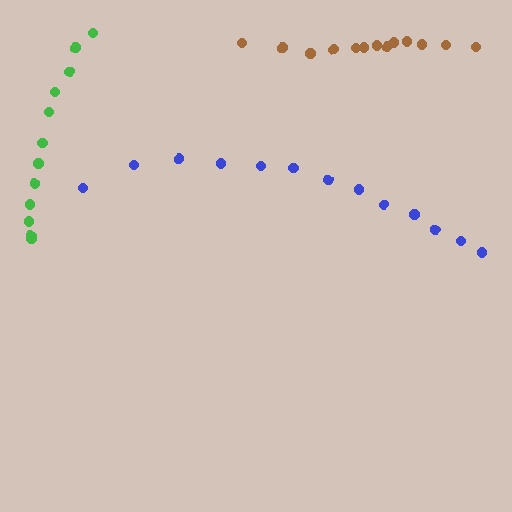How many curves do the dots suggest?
There are 3 distinct paths.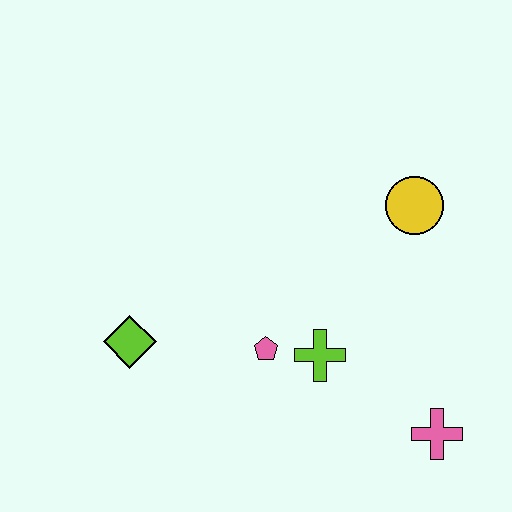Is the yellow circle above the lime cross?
Yes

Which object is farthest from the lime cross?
The lime diamond is farthest from the lime cross.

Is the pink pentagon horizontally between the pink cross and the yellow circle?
No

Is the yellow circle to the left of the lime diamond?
No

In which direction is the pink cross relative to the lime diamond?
The pink cross is to the right of the lime diamond.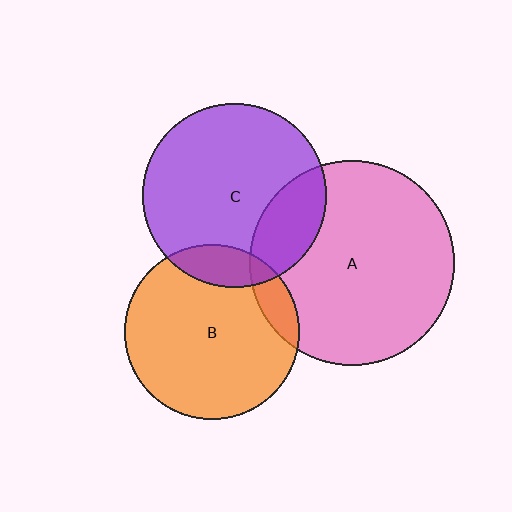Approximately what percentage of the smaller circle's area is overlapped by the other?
Approximately 20%.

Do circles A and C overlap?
Yes.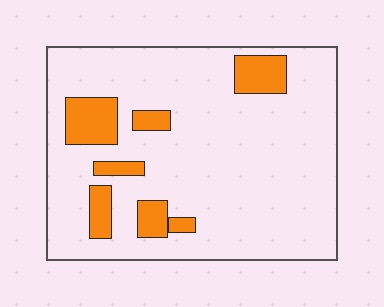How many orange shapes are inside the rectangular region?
7.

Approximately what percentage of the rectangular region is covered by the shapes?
Approximately 15%.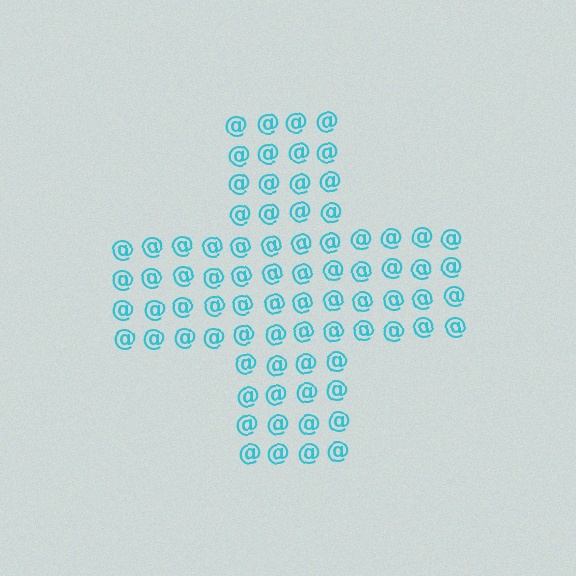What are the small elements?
The small elements are at signs.